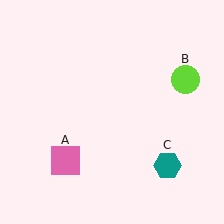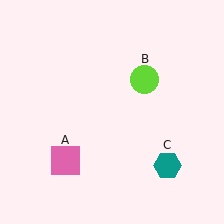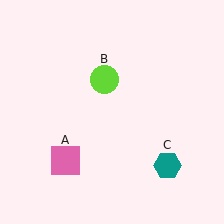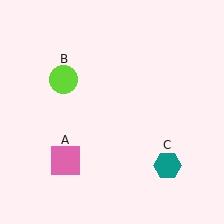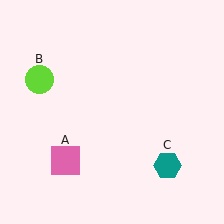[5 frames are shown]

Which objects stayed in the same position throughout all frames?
Pink square (object A) and teal hexagon (object C) remained stationary.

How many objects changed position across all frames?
1 object changed position: lime circle (object B).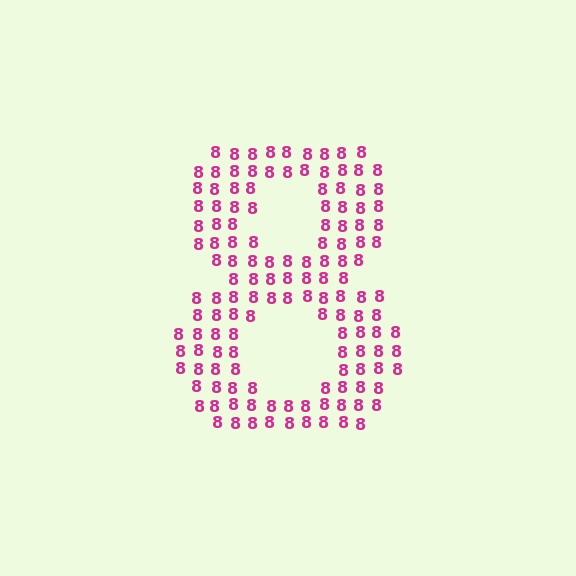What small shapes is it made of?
It is made of small digit 8's.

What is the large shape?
The large shape is the digit 8.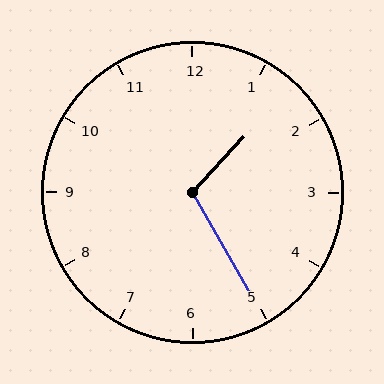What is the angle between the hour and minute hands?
Approximately 108 degrees.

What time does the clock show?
1:25.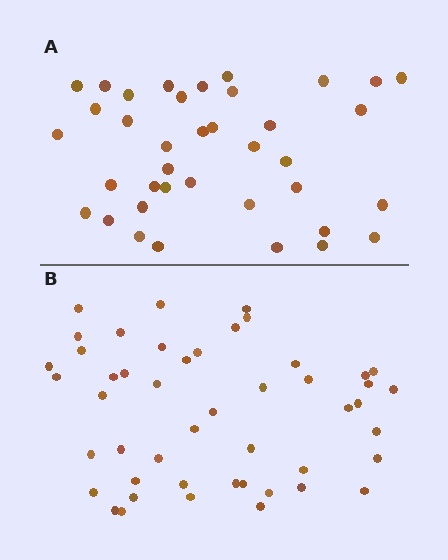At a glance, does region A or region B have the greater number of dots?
Region B (the bottom region) has more dots.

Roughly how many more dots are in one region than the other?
Region B has roughly 10 or so more dots than region A.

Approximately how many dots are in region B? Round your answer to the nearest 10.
About 50 dots. (The exact count is 48, which rounds to 50.)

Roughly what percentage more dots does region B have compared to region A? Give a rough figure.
About 25% more.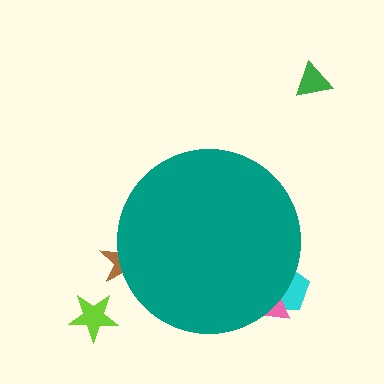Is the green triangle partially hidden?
No, the green triangle is fully visible.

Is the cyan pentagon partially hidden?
Yes, the cyan pentagon is partially hidden behind the teal circle.